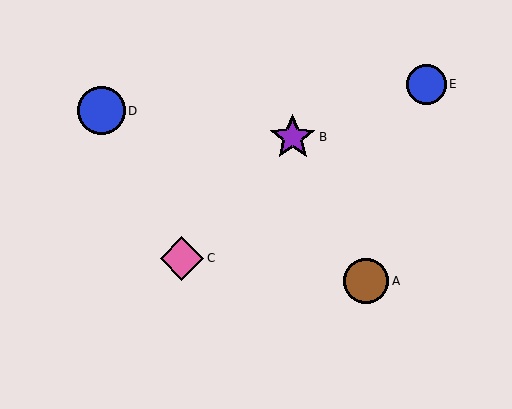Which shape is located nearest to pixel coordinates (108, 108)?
The blue circle (labeled D) at (101, 111) is nearest to that location.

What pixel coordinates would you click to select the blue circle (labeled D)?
Click at (101, 111) to select the blue circle D.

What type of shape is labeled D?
Shape D is a blue circle.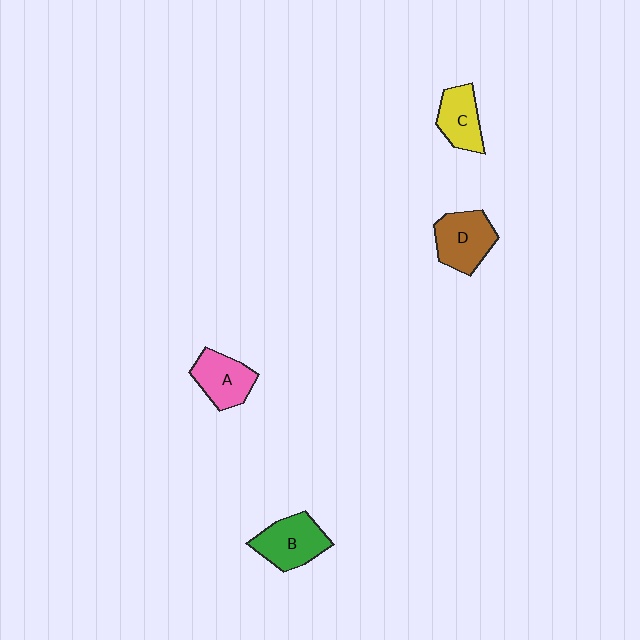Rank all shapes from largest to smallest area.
From largest to smallest: D (brown), B (green), A (pink), C (yellow).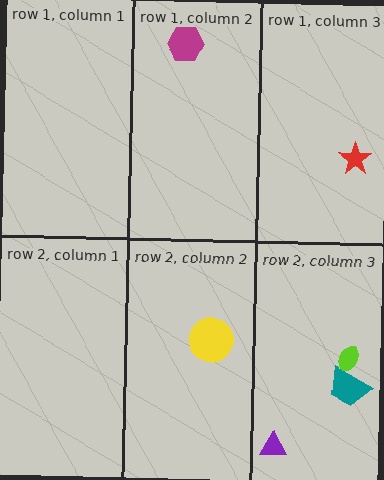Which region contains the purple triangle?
The row 2, column 3 region.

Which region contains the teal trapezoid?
The row 2, column 3 region.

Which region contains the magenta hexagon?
The row 1, column 2 region.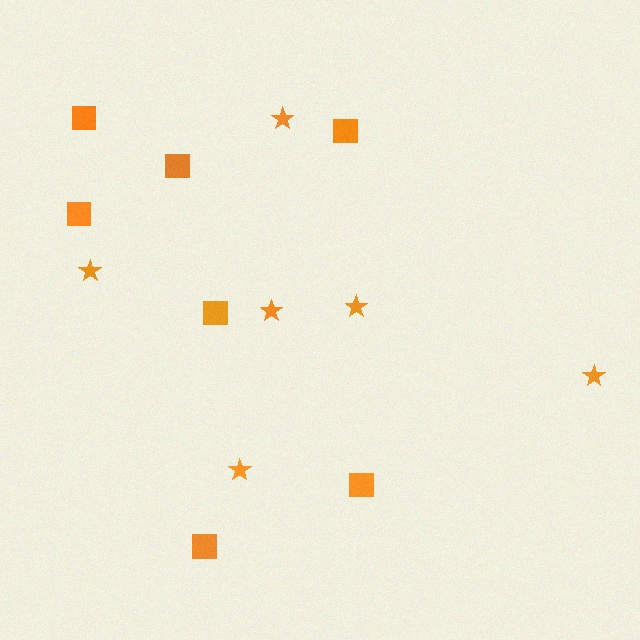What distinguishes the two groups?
There are 2 groups: one group of squares (7) and one group of stars (6).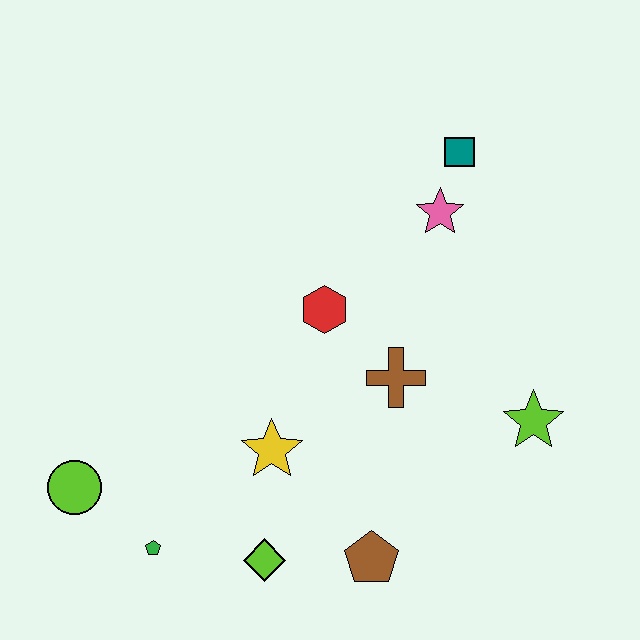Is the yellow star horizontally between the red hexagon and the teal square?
No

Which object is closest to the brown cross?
The red hexagon is closest to the brown cross.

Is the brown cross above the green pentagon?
Yes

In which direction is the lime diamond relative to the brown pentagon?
The lime diamond is to the left of the brown pentagon.